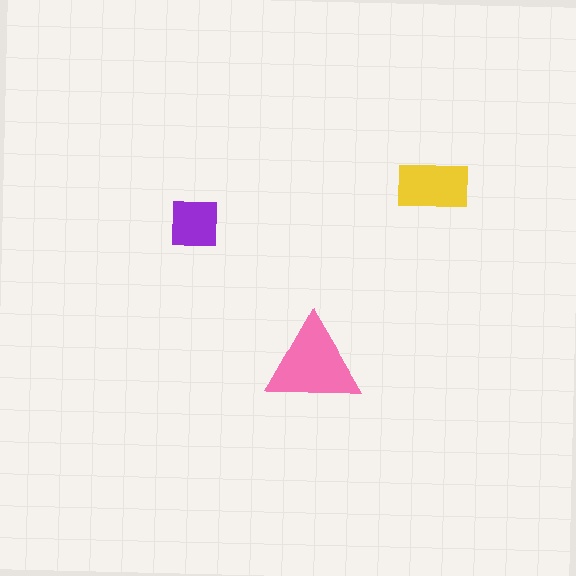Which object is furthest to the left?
The purple square is leftmost.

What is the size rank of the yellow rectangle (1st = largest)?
2nd.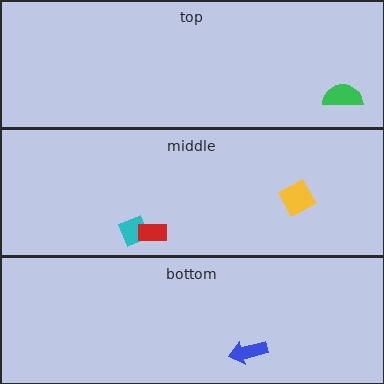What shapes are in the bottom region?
The blue arrow.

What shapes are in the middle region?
The cyan diamond, the yellow square, the red rectangle.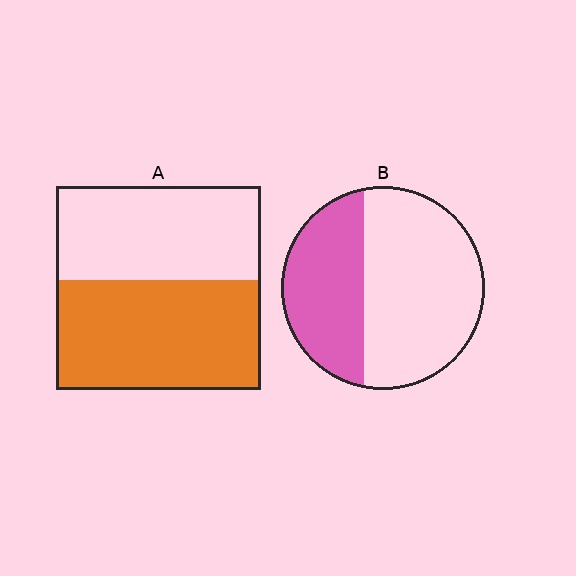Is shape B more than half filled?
No.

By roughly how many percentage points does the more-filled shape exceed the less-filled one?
By roughly 15 percentage points (A over B).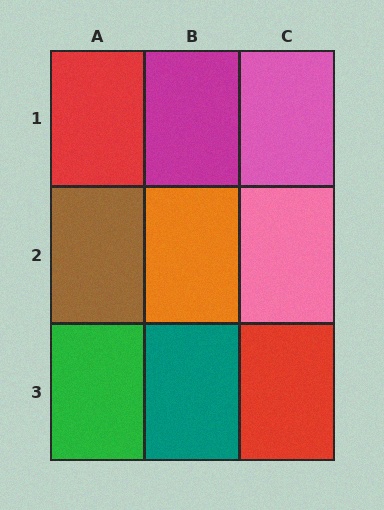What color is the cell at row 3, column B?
Teal.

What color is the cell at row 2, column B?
Orange.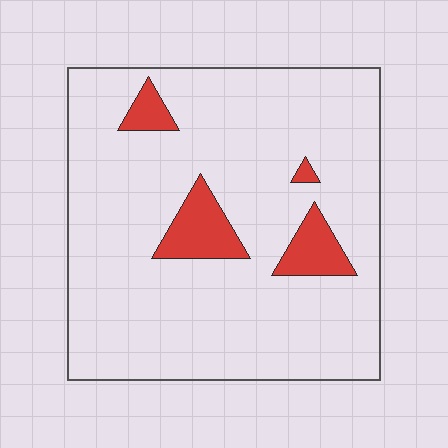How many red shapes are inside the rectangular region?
4.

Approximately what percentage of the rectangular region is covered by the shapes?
Approximately 10%.